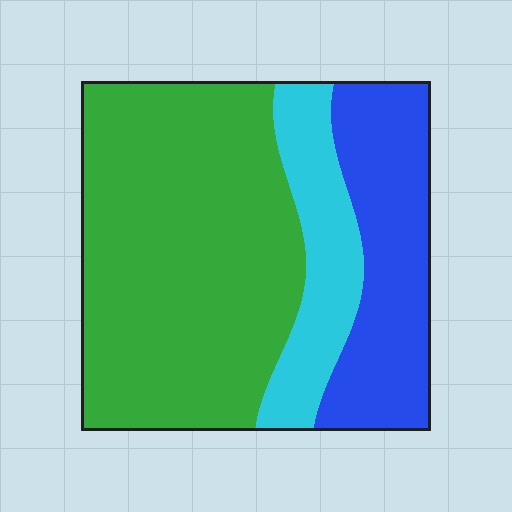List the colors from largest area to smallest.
From largest to smallest: green, blue, cyan.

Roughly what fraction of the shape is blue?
Blue takes up about one quarter (1/4) of the shape.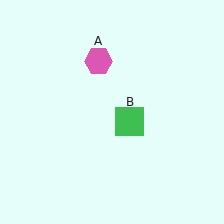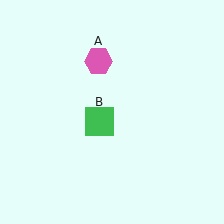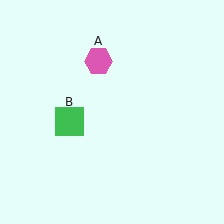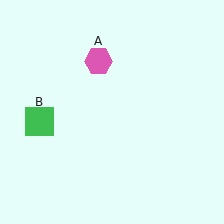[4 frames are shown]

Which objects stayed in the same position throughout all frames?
Pink hexagon (object A) remained stationary.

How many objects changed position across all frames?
1 object changed position: green square (object B).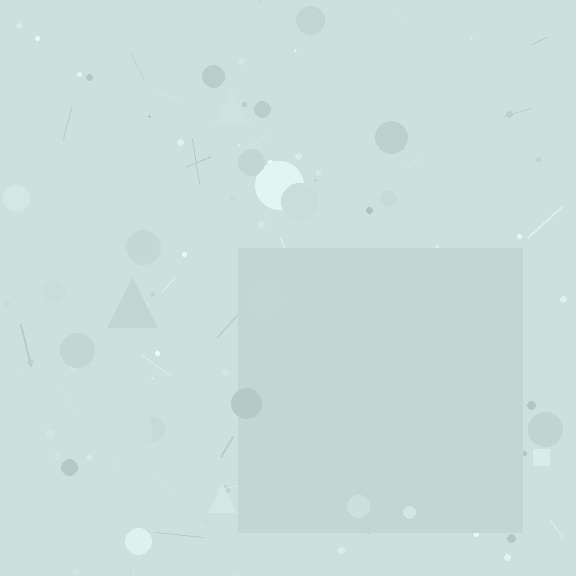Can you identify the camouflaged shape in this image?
The camouflaged shape is a square.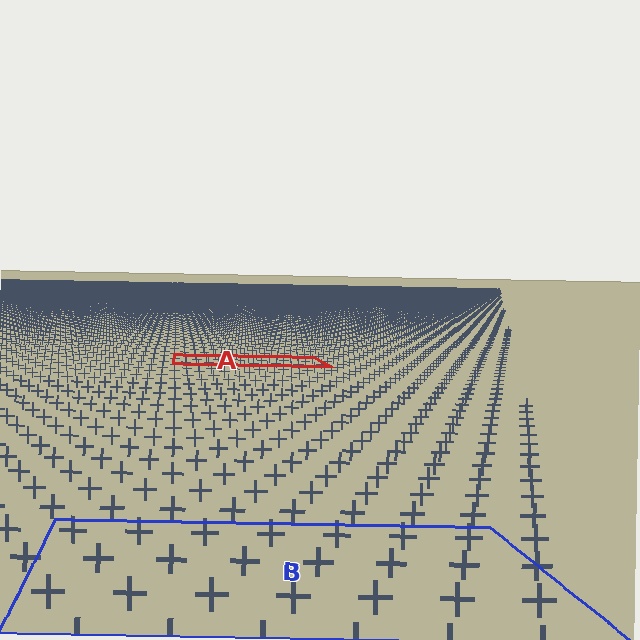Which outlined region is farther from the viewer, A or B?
Region A is farther from the viewer — the texture elements inside it appear smaller and more densely packed.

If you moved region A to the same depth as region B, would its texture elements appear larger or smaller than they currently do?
They would appear larger. At a closer depth, the same texture elements are projected at a bigger on-screen size.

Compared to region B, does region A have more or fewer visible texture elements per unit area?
Region A has more texture elements per unit area — they are packed more densely because it is farther away.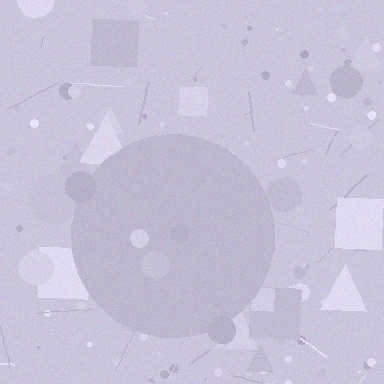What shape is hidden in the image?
A circle is hidden in the image.